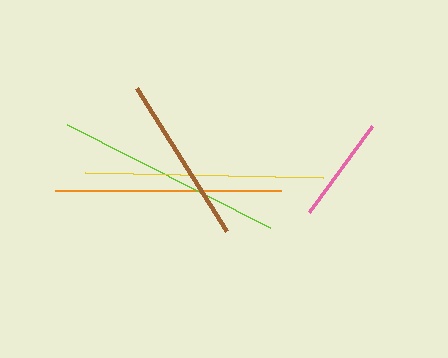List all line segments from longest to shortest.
From longest to shortest: yellow, lime, orange, brown, pink.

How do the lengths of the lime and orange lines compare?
The lime and orange lines are approximately the same length.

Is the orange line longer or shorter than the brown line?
The orange line is longer than the brown line.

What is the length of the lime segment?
The lime segment is approximately 227 pixels long.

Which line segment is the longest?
The yellow line is the longest at approximately 238 pixels.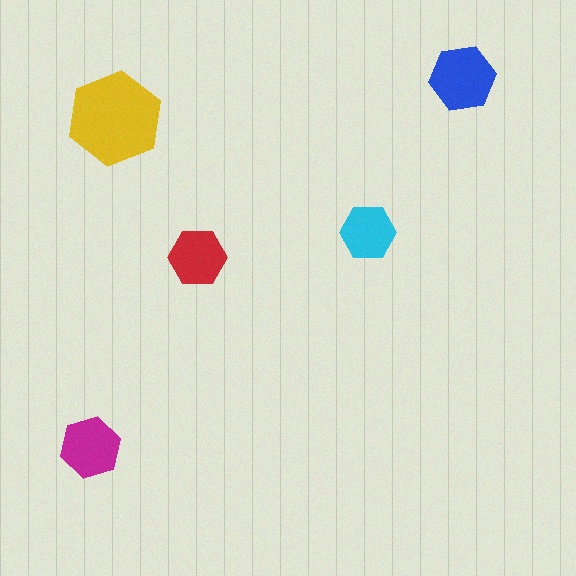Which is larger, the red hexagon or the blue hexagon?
The blue one.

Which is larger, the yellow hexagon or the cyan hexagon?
The yellow one.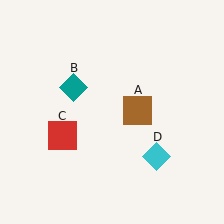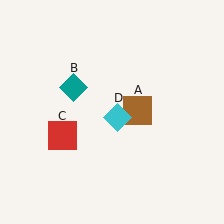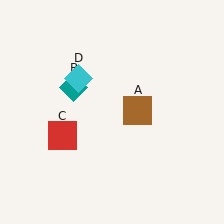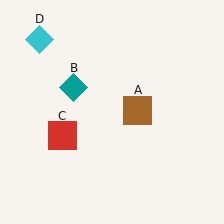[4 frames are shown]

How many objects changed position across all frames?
1 object changed position: cyan diamond (object D).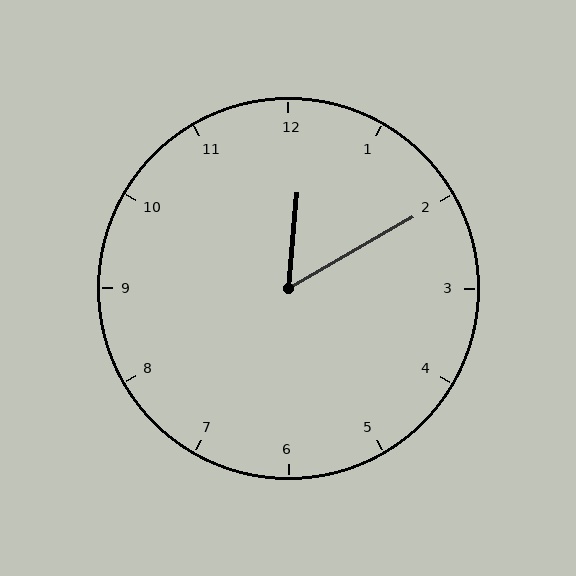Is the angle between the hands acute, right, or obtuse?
It is acute.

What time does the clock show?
12:10.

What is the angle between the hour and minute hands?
Approximately 55 degrees.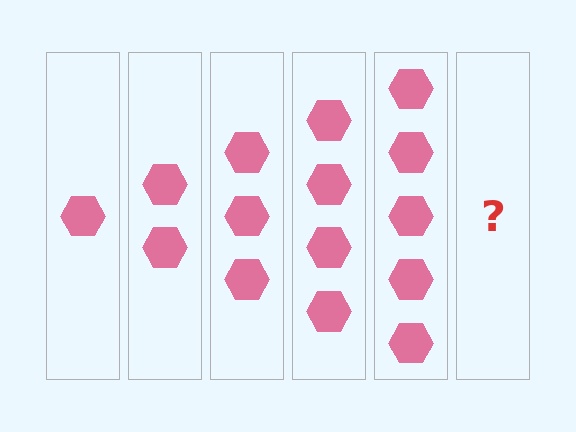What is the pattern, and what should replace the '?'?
The pattern is that each step adds one more hexagon. The '?' should be 6 hexagons.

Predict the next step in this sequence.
The next step is 6 hexagons.